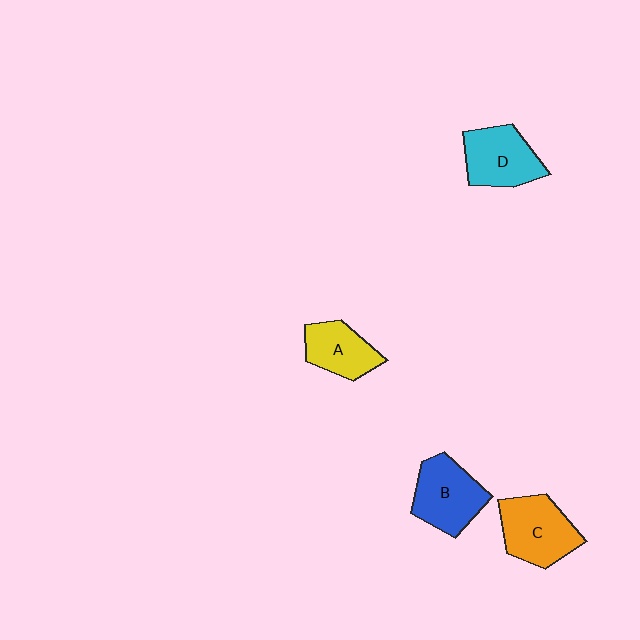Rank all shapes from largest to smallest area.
From largest to smallest: C (orange), B (blue), D (cyan), A (yellow).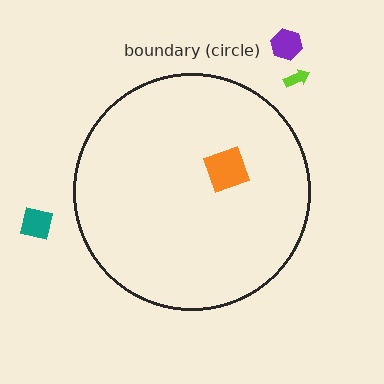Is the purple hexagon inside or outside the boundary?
Outside.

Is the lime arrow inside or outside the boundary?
Outside.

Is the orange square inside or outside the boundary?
Inside.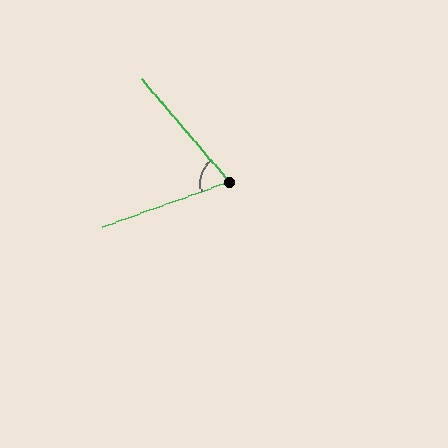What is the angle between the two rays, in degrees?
Approximately 69 degrees.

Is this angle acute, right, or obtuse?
It is acute.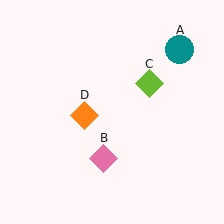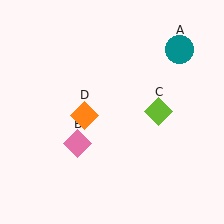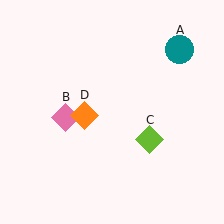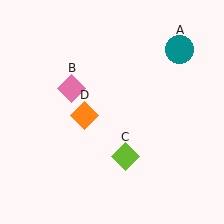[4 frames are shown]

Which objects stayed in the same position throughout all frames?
Teal circle (object A) and orange diamond (object D) remained stationary.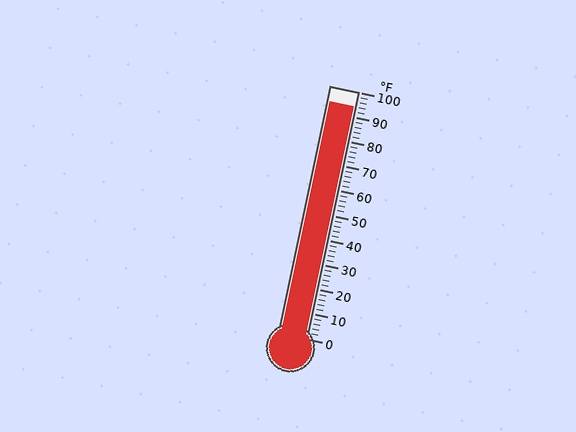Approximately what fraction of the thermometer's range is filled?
The thermometer is filled to approximately 95% of its range.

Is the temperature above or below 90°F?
The temperature is above 90°F.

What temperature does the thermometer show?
The thermometer shows approximately 94°F.